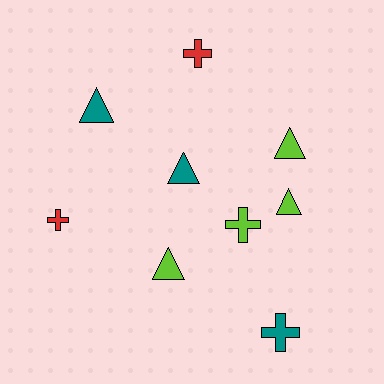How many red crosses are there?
There are 2 red crosses.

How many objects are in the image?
There are 9 objects.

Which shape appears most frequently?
Triangle, with 5 objects.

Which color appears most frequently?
Lime, with 4 objects.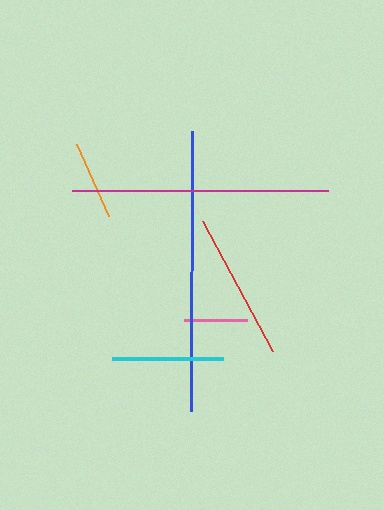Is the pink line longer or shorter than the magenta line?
The magenta line is longer than the pink line.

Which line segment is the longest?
The blue line is the longest at approximately 280 pixels.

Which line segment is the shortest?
The pink line is the shortest at approximately 63 pixels.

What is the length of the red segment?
The red segment is approximately 148 pixels long.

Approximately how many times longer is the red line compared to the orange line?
The red line is approximately 1.9 times the length of the orange line.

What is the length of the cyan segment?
The cyan segment is approximately 111 pixels long.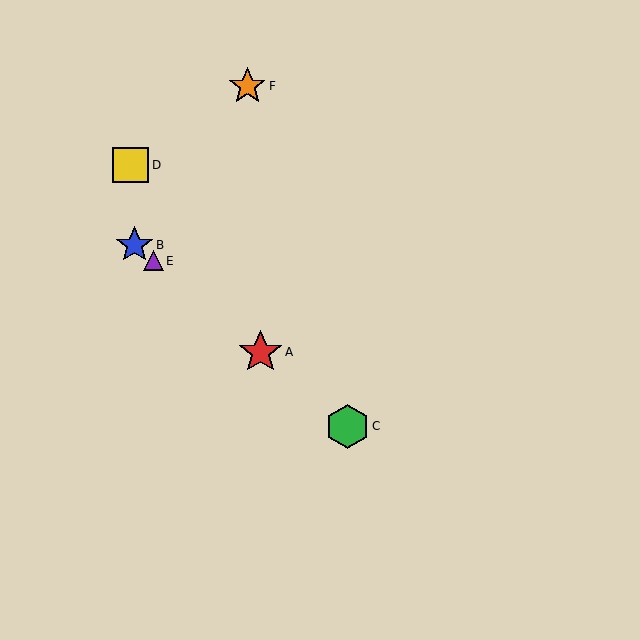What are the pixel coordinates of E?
Object E is at (153, 261).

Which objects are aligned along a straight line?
Objects A, B, C, E are aligned along a straight line.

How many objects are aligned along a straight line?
4 objects (A, B, C, E) are aligned along a straight line.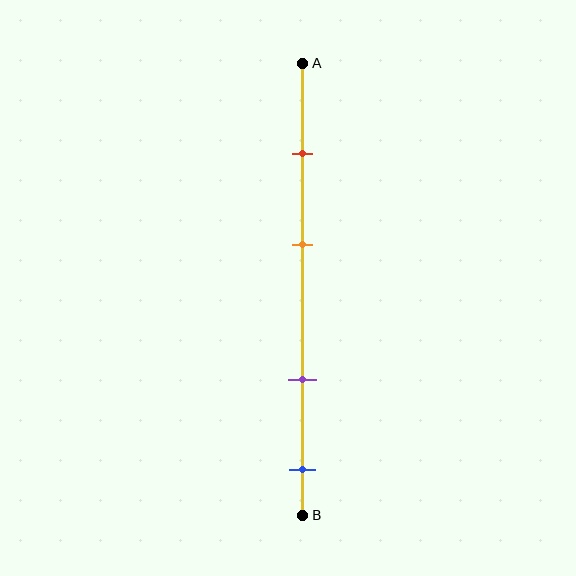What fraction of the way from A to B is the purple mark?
The purple mark is approximately 70% (0.7) of the way from A to B.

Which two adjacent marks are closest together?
The red and orange marks are the closest adjacent pair.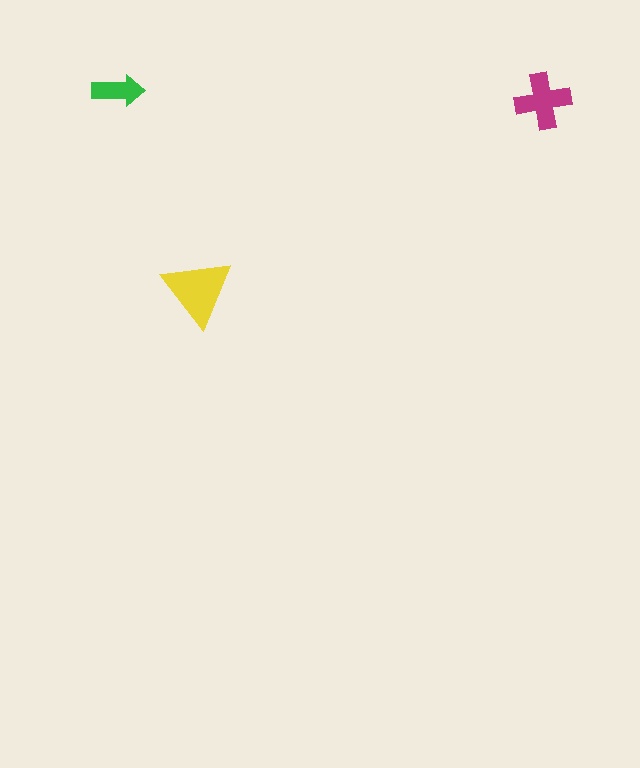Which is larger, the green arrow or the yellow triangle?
The yellow triangle.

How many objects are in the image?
There are 3 objects in the image.